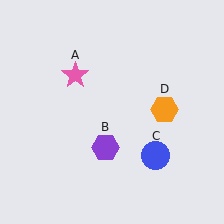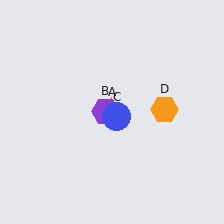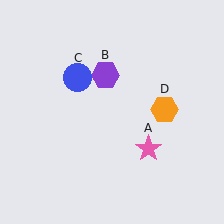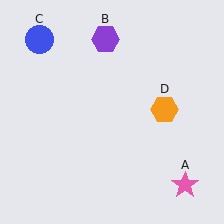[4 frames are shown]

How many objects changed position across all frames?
3 objects changed position: pink star (object A), purple hexagon (object B), blue circle (object C).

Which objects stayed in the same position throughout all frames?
Orange hexagon (object D) remained stationary.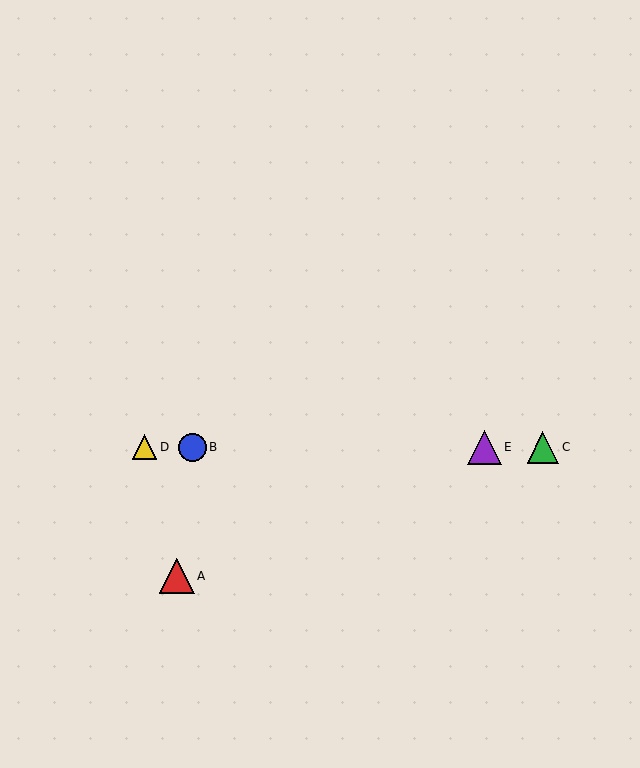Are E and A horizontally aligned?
No, E is at y≈447 and A is at y≈576.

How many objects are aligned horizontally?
4 objects (B, C, D, E) are aligned horizontally.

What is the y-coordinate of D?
Object D is at y≈447.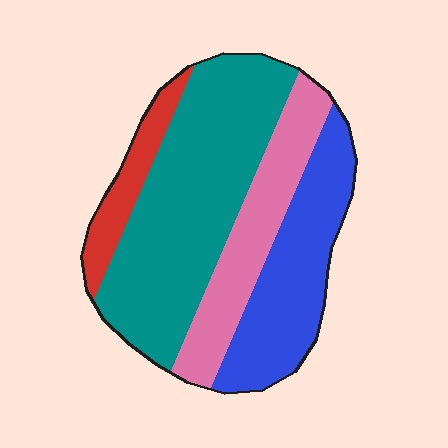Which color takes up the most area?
Teal, at roughly 45%.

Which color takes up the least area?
Red, at roughly 10%.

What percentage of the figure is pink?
Pink covers 21% of the figure.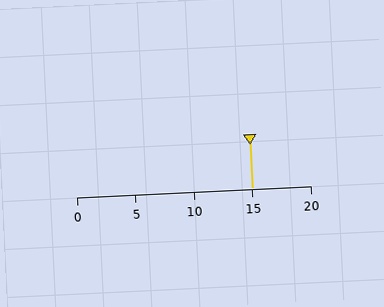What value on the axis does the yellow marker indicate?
The marker indicates approximately 15.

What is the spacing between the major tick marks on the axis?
The major ticks are spaced 5 apart.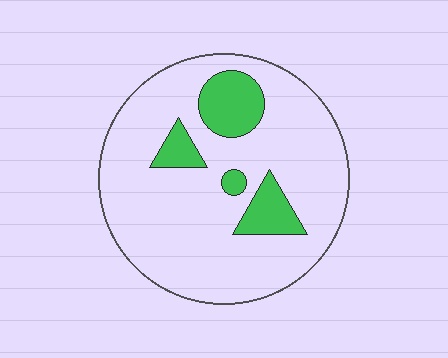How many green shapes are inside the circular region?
4.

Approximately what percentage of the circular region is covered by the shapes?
Approximately 15%.